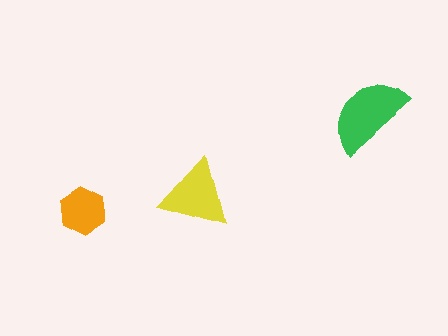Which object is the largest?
The green semicircle.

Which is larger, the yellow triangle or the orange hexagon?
The yellow triangle.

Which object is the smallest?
The orange hexagon.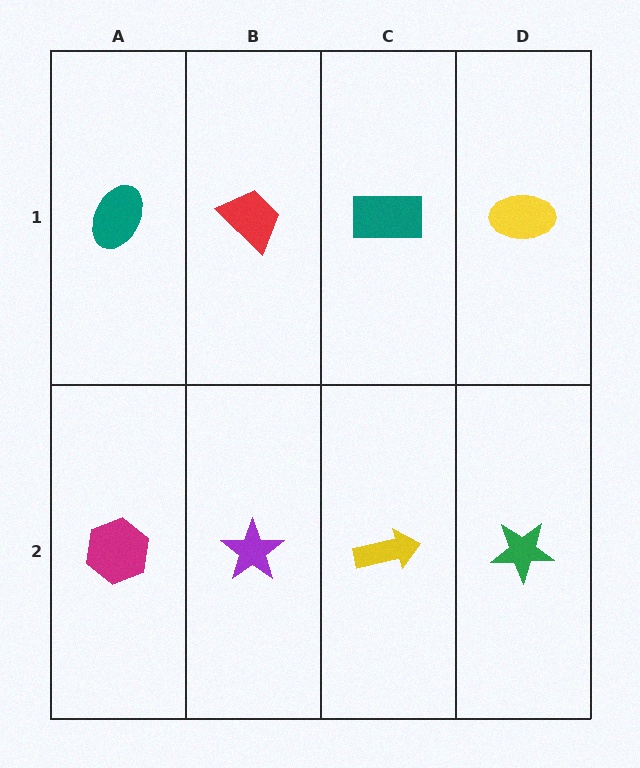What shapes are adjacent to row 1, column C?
A yellow arrow (row 2, column C), a red trapezoid (row 1, column B), a yellow ellipse (row 1, column D).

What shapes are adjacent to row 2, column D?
A yellow ellipse (row 1, column D), a yellow arrow (row 2, column C).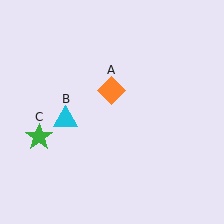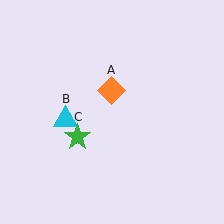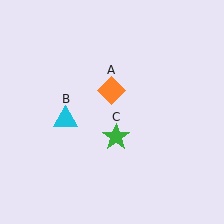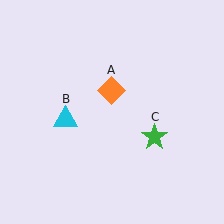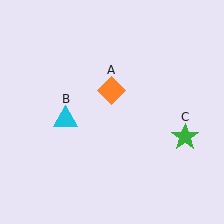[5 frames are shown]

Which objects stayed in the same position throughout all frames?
Orange diamond (object A) and cyan triangle (object B) remained stationary.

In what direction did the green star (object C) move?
The green star (object C) moved right.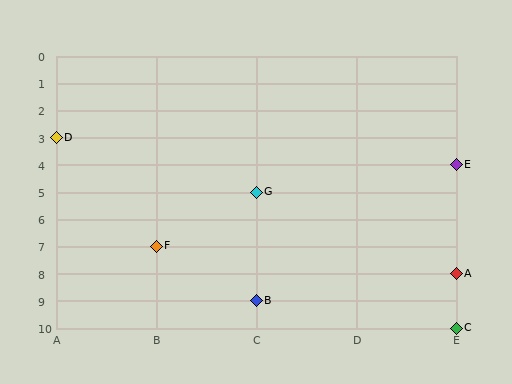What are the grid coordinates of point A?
Point A is at grid coordinates (E, 8).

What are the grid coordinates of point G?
Point G is at grid coordinates (C, 5).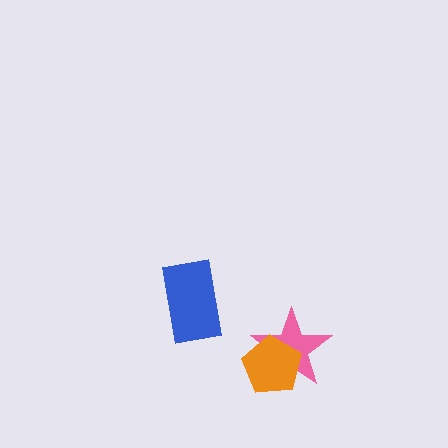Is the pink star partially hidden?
Yes, it is partially covered by another shape.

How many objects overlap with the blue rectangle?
0 objects overlap with the blue rectangle.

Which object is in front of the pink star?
The orange pentagon is in front of the pink star.